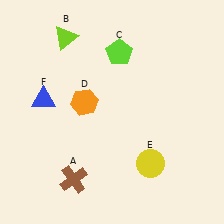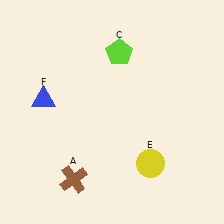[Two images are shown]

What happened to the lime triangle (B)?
The lime triangle (B) was removed in Image 2. It was in the top-left area of Image 1.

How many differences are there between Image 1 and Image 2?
There are 2 differences between the two images.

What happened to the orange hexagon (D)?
The orange hexagon (D) was removed in Image 2. It was in the top-left area of Image 1.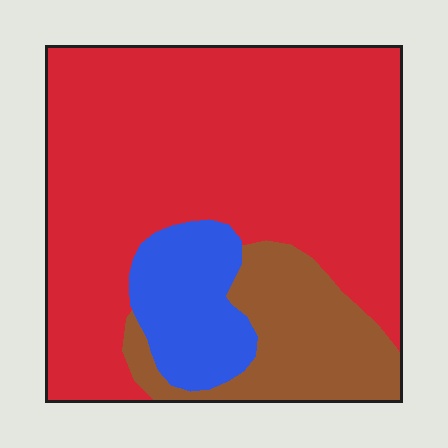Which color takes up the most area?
Red, at roughly 70%.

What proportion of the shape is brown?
Brown takes up about one sixth (1/6) of the shape.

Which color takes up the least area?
Blue, at roughly 15%.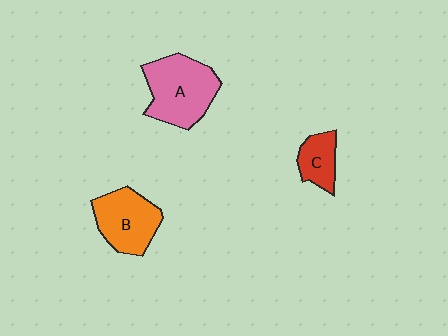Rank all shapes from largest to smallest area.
From largest to smallest: A (pink), B (orange), C (red).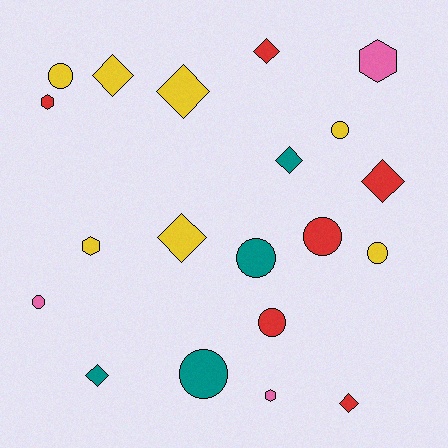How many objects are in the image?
There are 20 objects.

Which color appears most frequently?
Yellow, with 7 objects.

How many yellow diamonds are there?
There are 3 yellow diamonds.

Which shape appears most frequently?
Diamond, with 8 objects.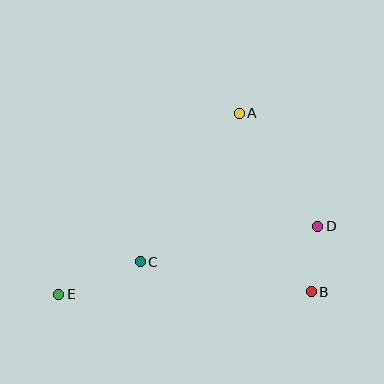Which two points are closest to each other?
Points B and D are closest to each other.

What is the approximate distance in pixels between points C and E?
The distance between C and E is approximately 87 pixels.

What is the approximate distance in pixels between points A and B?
The distance between A and B is approximately 193 pixels.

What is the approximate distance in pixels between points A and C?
The distance between A and C is approximately 179 pixels.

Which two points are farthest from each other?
Points D and E are farthest from each other.